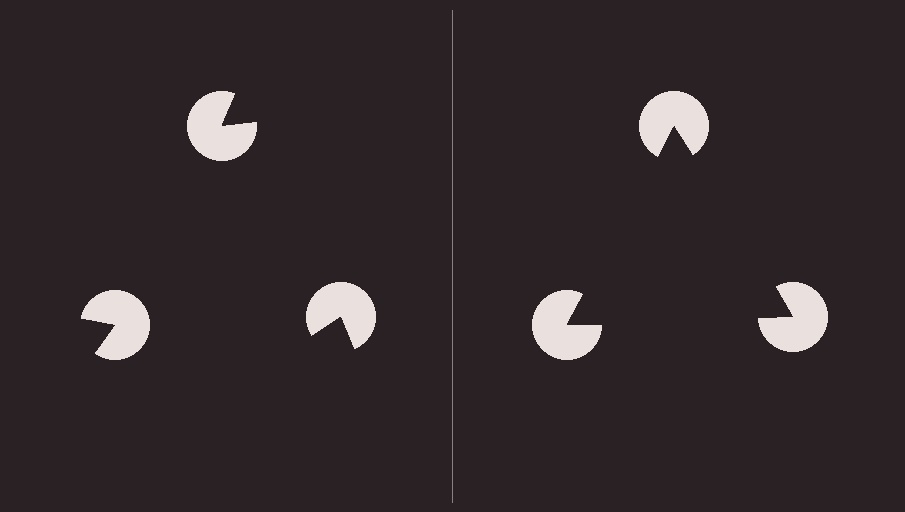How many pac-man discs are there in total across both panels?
6 — 3 on each side.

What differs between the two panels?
The pac-man discs are positioned identically on both sides; only the wedge orientations differ. On the right they align to a triangle; on the left they are misaligned.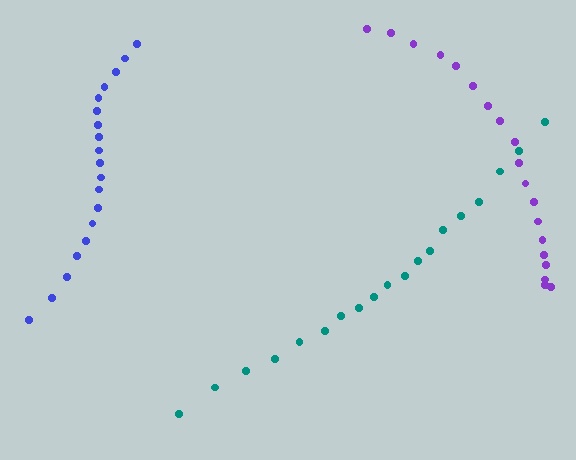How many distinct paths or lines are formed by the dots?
There are 3 distinct paths.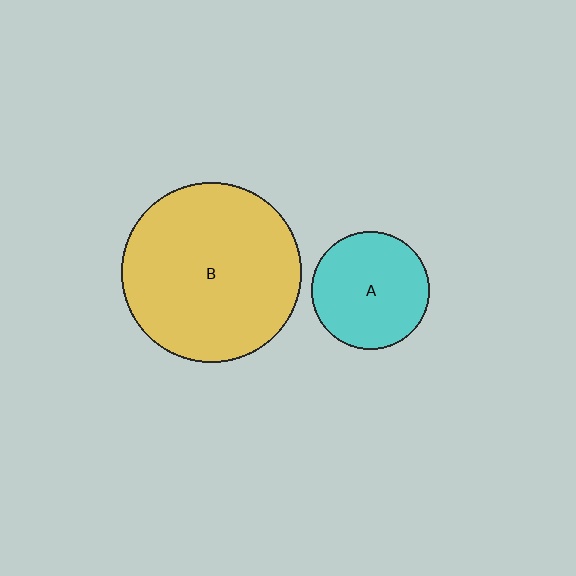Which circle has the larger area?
Circle B (yellow).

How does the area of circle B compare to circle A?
Approximately 2.3 times.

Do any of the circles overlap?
No, none of the circles overlap.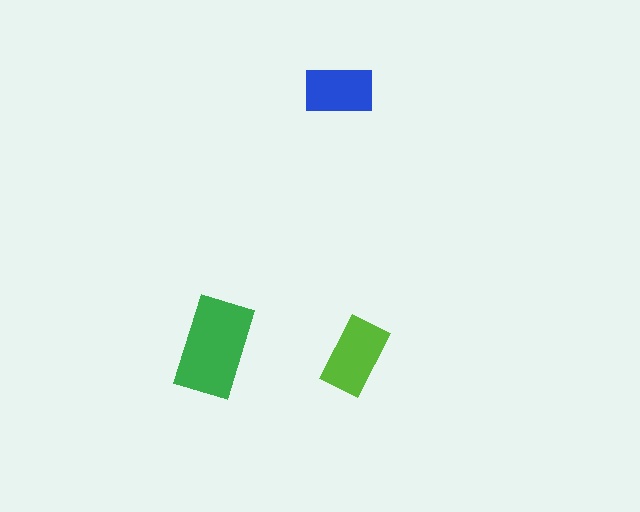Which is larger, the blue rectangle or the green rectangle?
The green one.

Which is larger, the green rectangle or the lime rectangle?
The green one.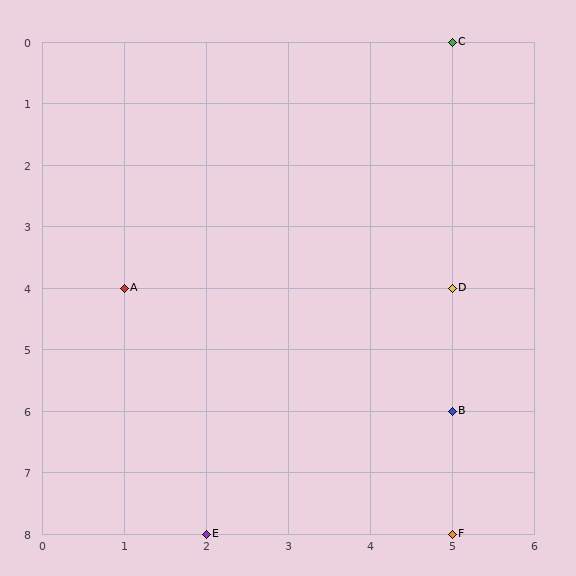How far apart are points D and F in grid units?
Points D and F are 4 rows apart.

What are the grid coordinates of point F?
Point F is at grid coordinates (5, 8).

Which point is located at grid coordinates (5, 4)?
Point D is at (5, 4).